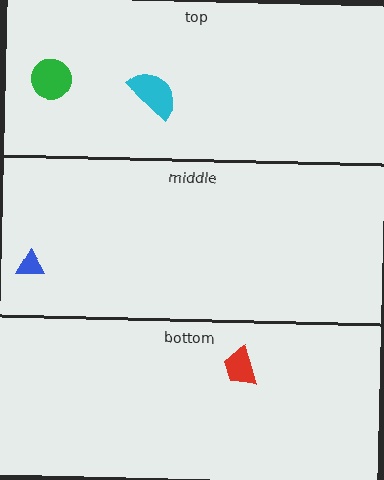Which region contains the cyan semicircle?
The top region.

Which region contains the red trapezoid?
The bottom region.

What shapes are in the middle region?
The blue triangle.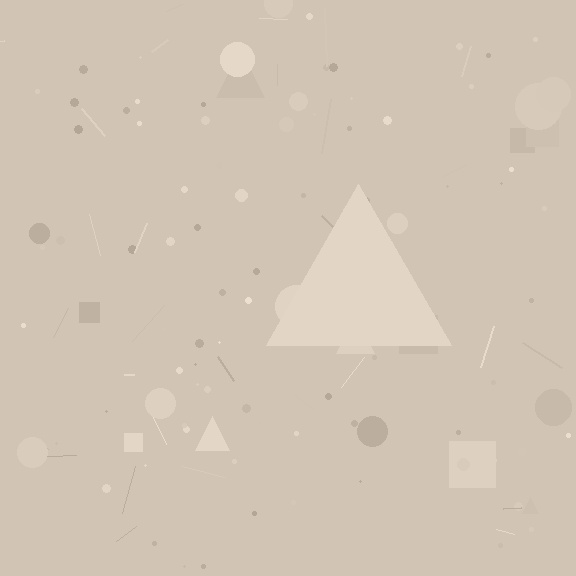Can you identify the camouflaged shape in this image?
The camouflaged shape is a triangle.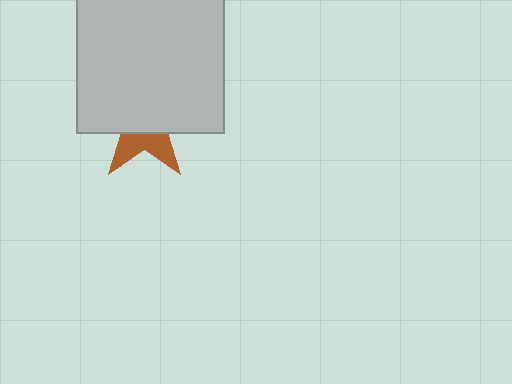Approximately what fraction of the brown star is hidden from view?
Roughly 65% of the brown star is hidden behind the light gray square.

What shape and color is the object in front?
The object in front is a light gray square.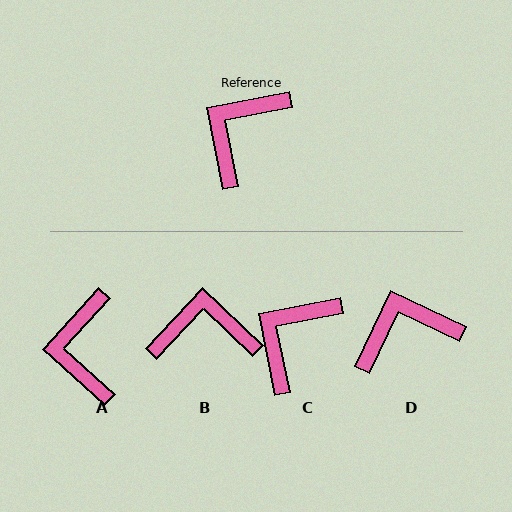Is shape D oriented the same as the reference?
No, it is off by about 36 degrees.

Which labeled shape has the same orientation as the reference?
C.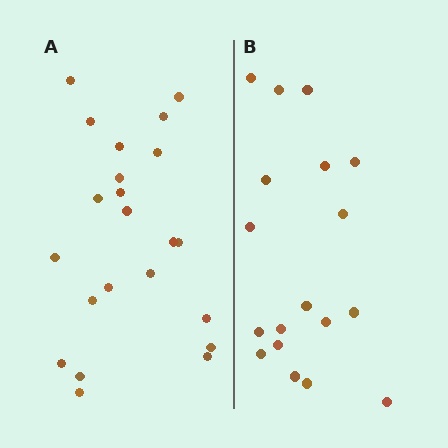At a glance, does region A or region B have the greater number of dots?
Region A (the left region) has more dots.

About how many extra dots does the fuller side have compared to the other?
Region A has about 4 more dots than region B.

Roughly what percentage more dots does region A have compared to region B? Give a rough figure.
About 20% more.